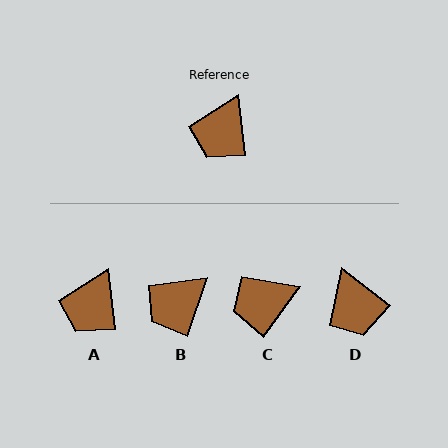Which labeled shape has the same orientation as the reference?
A.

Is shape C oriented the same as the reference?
No, it is off by about 43 degrees.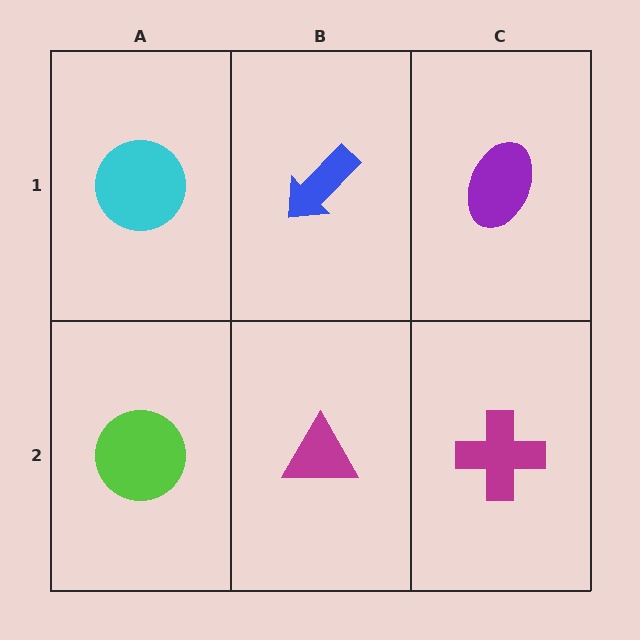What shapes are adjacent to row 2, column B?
A blue arrow (row 1, column B), a lime circle (row 2, column A), a magenta cross (row 2, column C).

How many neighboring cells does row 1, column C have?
2.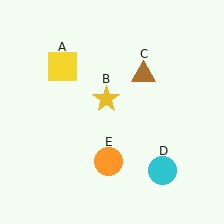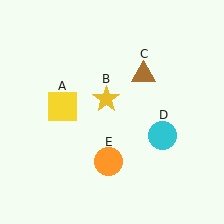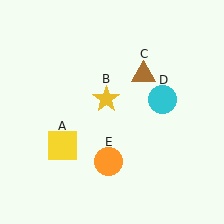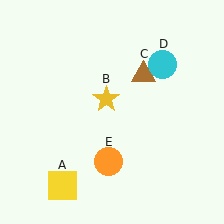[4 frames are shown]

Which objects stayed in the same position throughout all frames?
Yellow star (object B) and brown triangle (object C) and orange circle (object E) remained stationary.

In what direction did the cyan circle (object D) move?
The cyan circle (object D) moved up.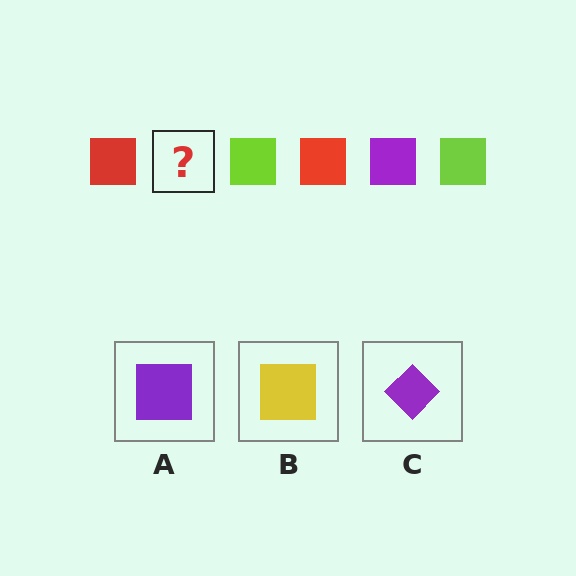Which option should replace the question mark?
Option A.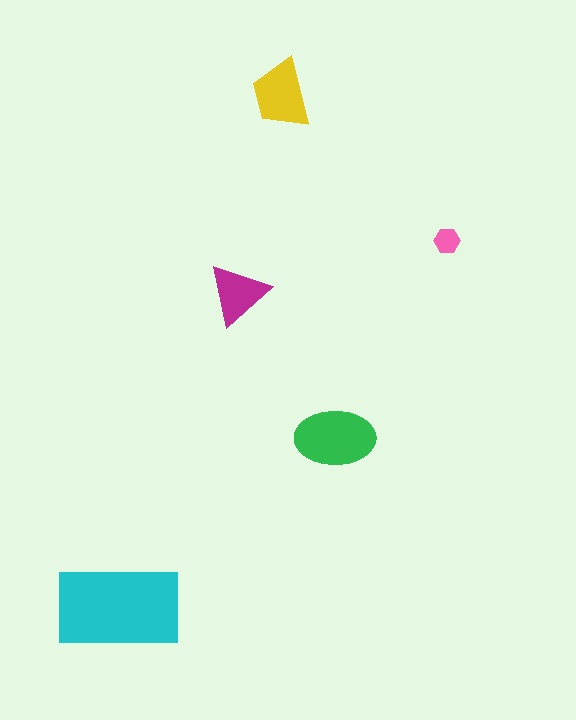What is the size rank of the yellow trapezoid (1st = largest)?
3rd.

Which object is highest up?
The yellow trapezoid is topmost.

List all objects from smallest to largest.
The pink hexagon, the magenta triangle, the yellow trapezoid, the green ellipse, the cyan rectangle.